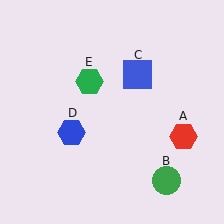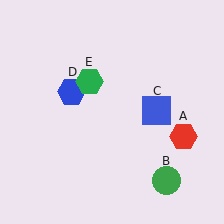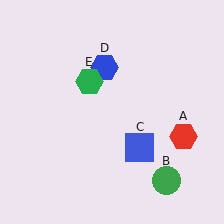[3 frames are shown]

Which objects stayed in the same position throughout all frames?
Red hexagon (object A) and green circle (object B) and green hexagon (object E) remained stationary.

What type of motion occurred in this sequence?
The blue square (object C), blue hexagon (object D) rotated clockwise around the center of the scene.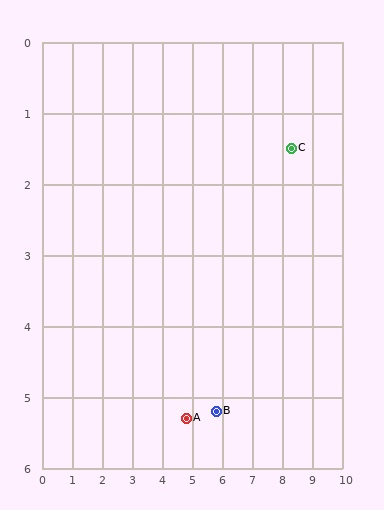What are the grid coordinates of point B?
Point B is at approximately (5.8, 5.2).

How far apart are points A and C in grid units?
Points A and C are about 5.2 grid units apart.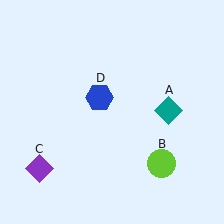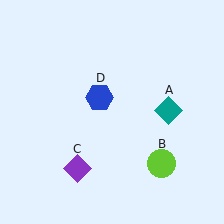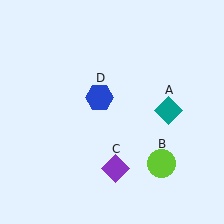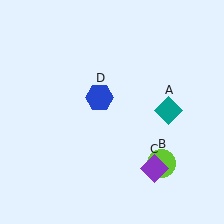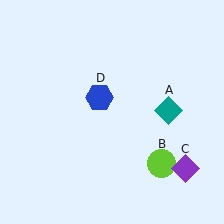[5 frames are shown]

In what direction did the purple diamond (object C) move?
The purple diamond (object C) moved right.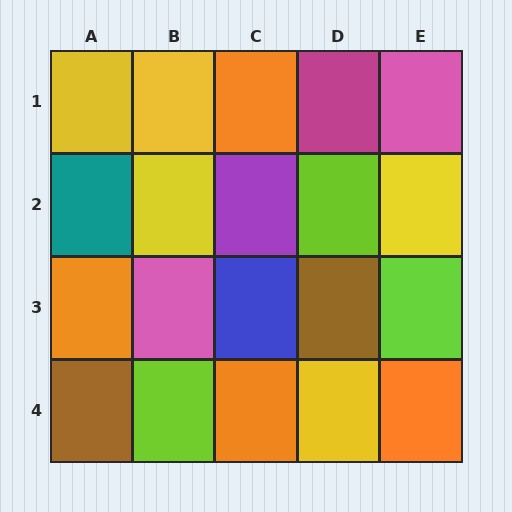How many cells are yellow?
5 cells are yellow.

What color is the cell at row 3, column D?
Brown.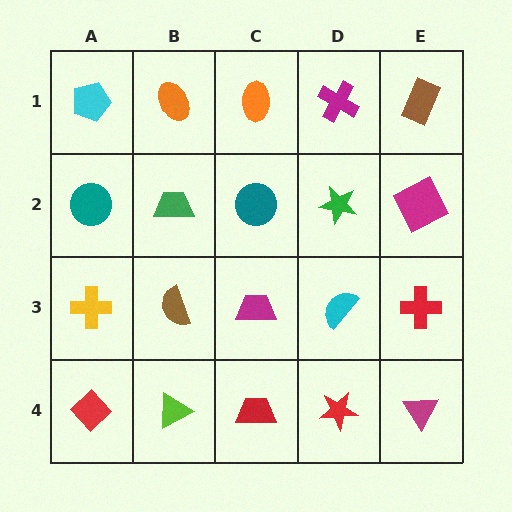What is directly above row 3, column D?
A green star.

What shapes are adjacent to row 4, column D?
A cyan semicircle (row 3, column D), a red trapezoid (row 4, column C), a magenta triangle (row 4, column E).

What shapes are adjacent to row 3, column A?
A teal circle (row 2, column A), a red diamond (row 4, column A), a brown semicircle (row 3, column B).